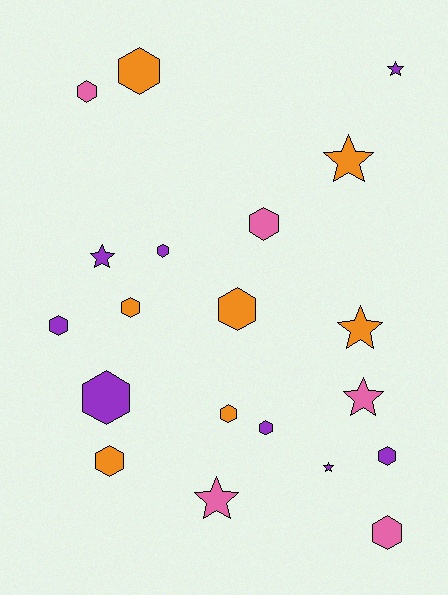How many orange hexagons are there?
There are 5 orange hexagons.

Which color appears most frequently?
Purple, with 8 objects.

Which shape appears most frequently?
Hexagon, with 13 objects.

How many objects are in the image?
There are 20 objects.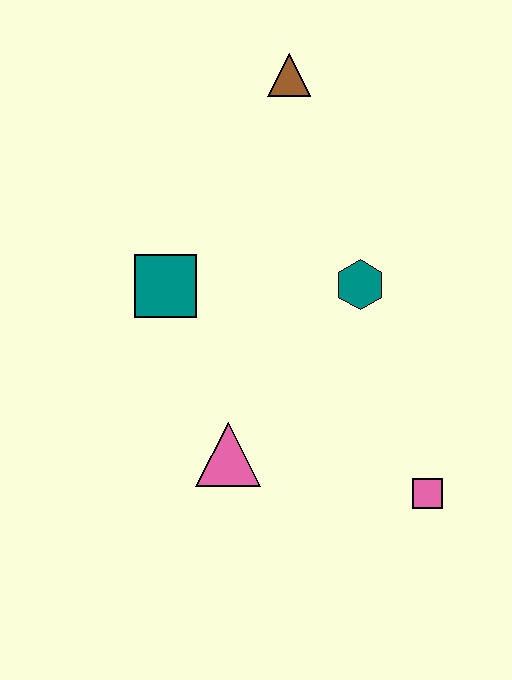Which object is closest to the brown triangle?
The teal hexagon is closest to the brown triangle.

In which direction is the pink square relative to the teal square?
The pink square is to the right of the teal square.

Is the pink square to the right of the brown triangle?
Yes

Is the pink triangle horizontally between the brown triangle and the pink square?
No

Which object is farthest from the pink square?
The brown triangle is farthest from the pink square.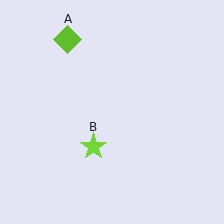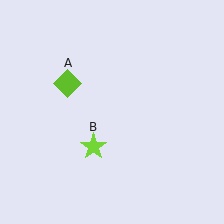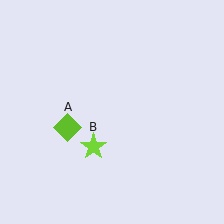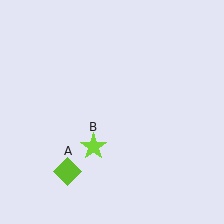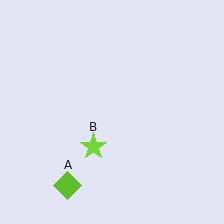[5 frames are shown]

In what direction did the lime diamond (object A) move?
The lime diamond (object A) moved down.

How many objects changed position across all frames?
1 object changed position: lime diamond (object A).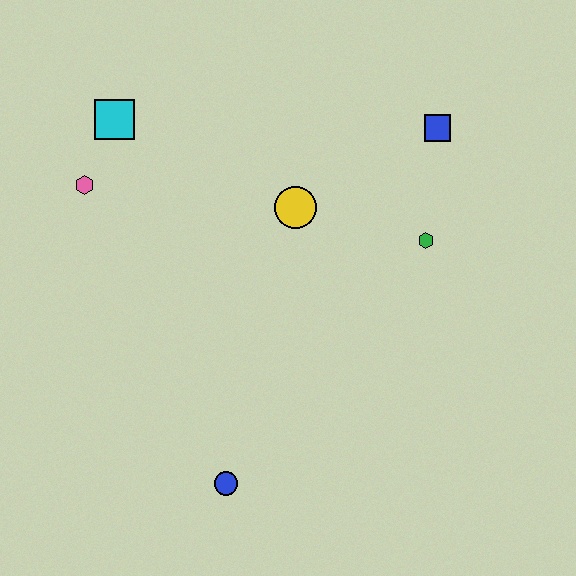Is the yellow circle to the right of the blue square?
No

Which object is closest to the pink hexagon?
The cyan square is closest to the pink hexagon.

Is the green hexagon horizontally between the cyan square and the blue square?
Yes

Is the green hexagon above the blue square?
No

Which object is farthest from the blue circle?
The blue square is farthest from the blue circle.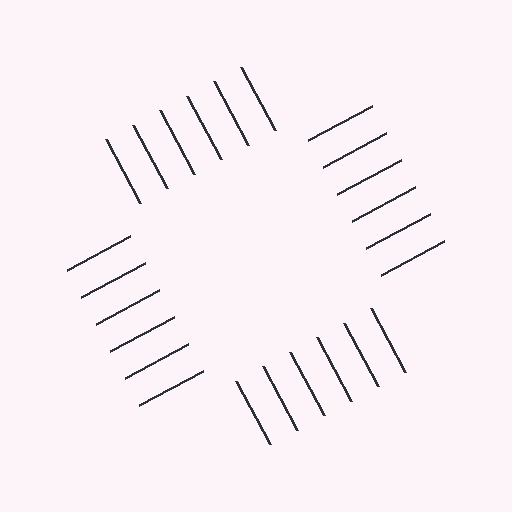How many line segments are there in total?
24 — 6 along each of the 4 edges.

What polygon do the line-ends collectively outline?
An illusory square — the line segments terminate on its edges but no continuous stroke is drawn.